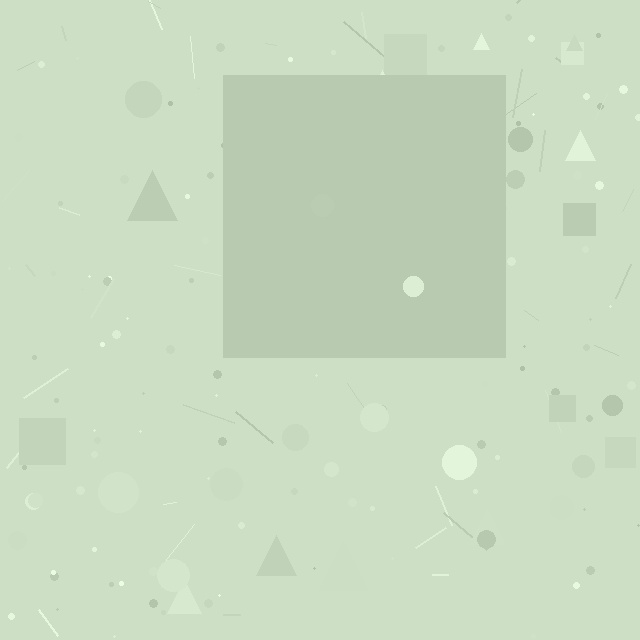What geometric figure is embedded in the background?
A square is embedded in the background.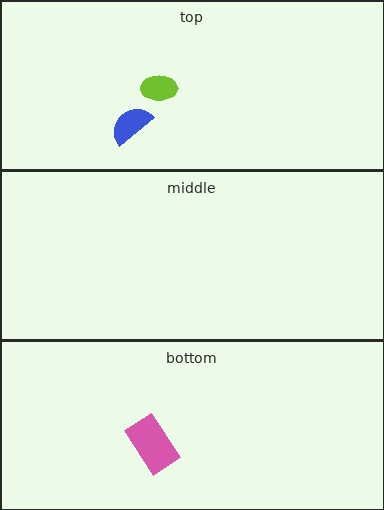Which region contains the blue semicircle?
The top region.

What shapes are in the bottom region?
The pink rectangle.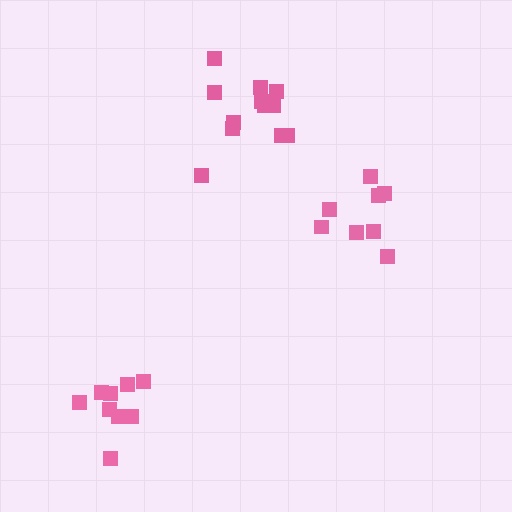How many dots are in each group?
Group 1: 9 dots, Group 2: 12 dots, Group 3: 8 dots (29 total).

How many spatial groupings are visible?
There are 3 spatial groupings.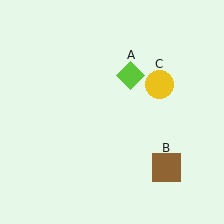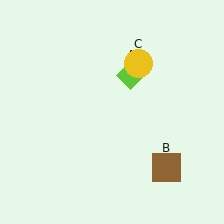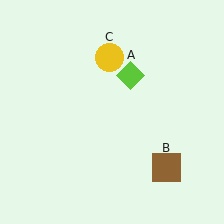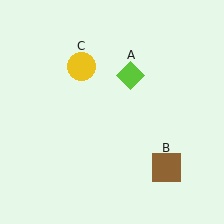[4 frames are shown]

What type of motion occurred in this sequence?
The yellow circle (object C) rotated counterclockwise around the center of the scene.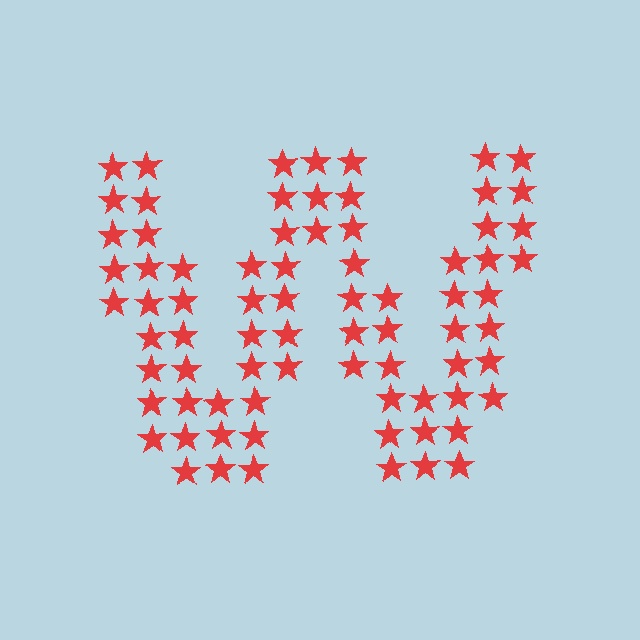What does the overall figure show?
The overall figure shows the letter W.